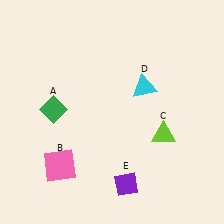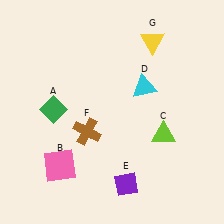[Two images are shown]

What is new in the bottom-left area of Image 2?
A brown cross (F) was added in the bottom-left area of Image 2.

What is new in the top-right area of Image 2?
A yellow triangle (G) was added in the top-right area of Image 2.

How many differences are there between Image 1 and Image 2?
There are 2 differences between the two images.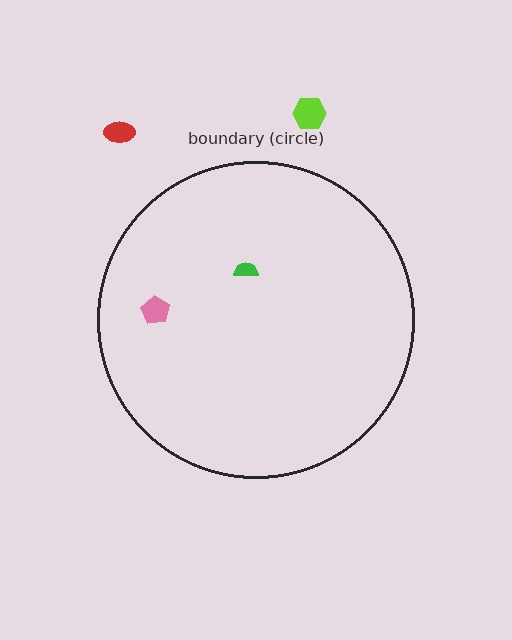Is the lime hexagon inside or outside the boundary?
Outside.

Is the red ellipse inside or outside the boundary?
Outside.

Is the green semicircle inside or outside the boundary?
Inside.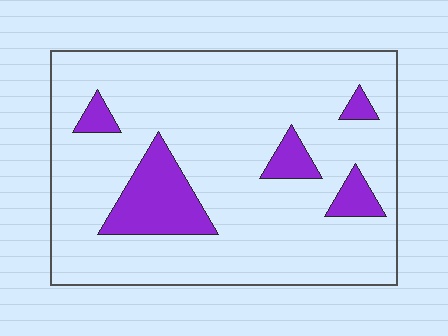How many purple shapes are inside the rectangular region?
5.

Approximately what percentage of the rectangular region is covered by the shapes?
Approximately 15%.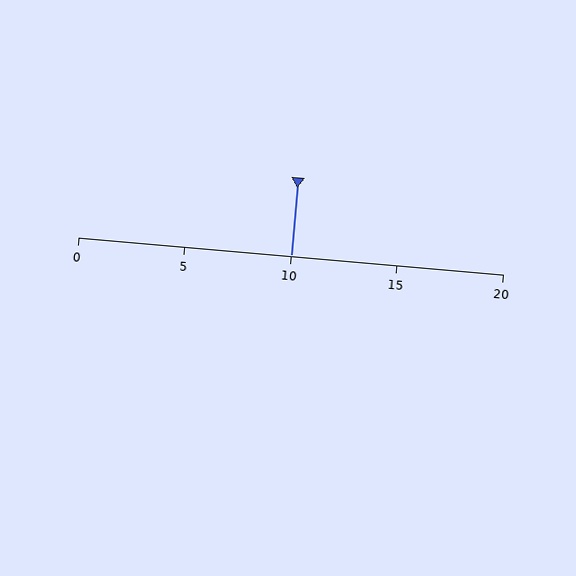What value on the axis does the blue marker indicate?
The marker indicates approximately 10.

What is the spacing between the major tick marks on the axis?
The major ticks are spaced 5 apart.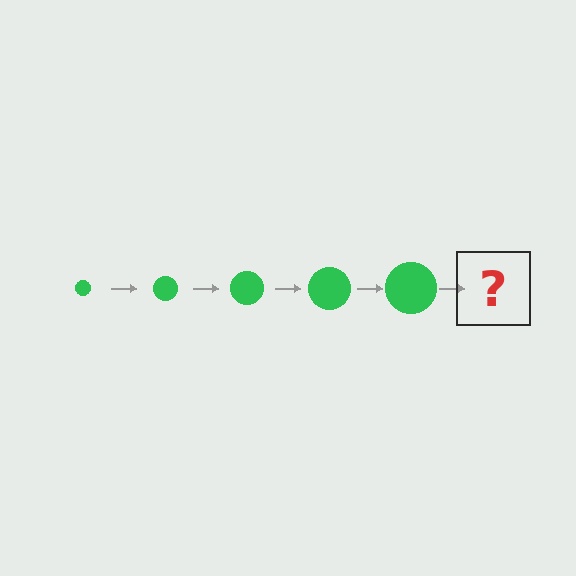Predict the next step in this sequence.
The next step is a green circle, larger than the previous one.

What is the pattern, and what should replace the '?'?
The pattern is that the circle gets progressively larger each step. The '?' should be a green circle, larger than the previous one.